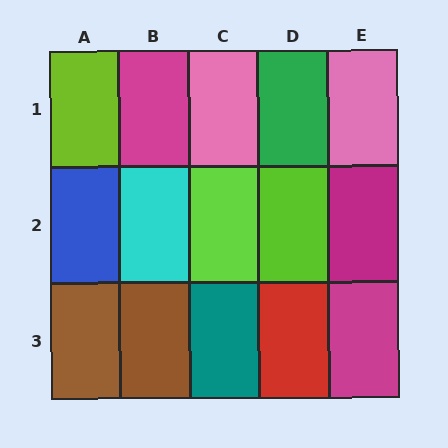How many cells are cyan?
1 cell is cyan.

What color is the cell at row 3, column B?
Brown.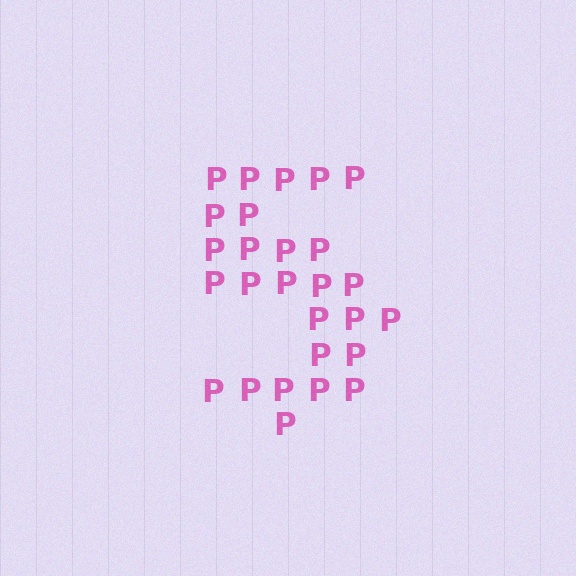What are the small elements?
The small elements are letter P's.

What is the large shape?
The large shape is the digit 5.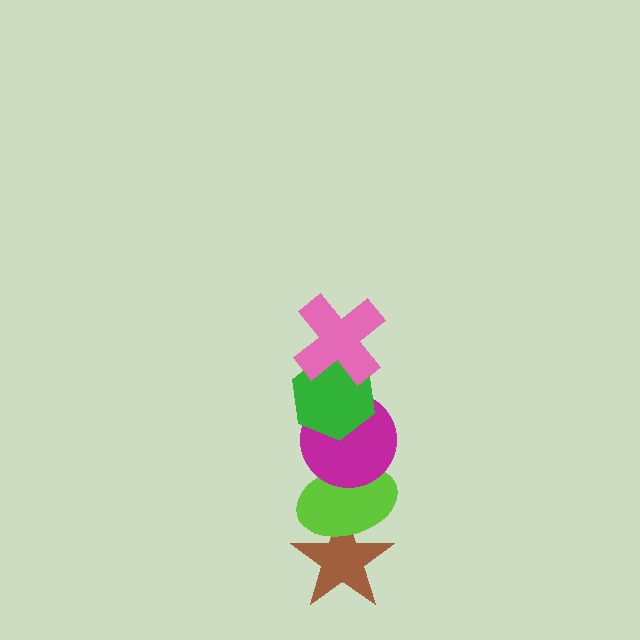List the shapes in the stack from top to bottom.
From top to bottom: the pink cross, the green hexagon, the magenta circle, the lime ellipse, the brown star.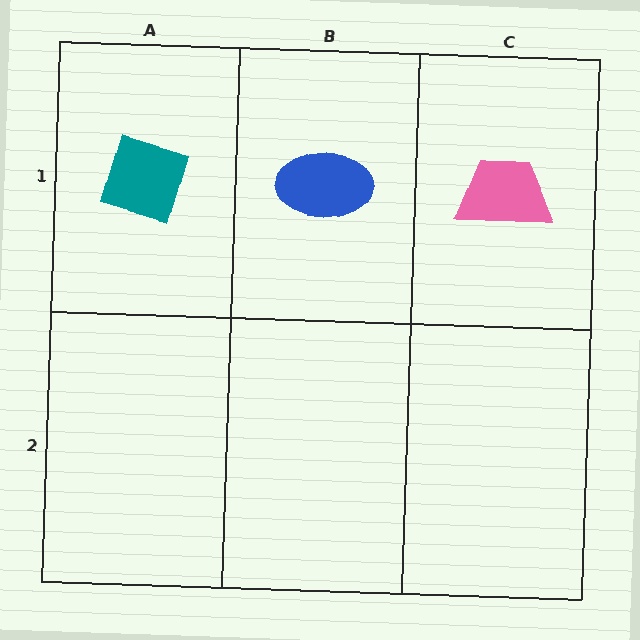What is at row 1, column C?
A pink trapezoid.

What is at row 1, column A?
A teal diamond.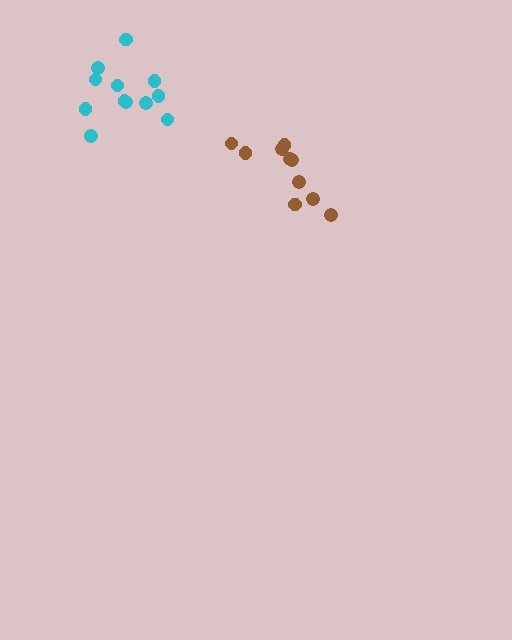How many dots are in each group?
Group 1: 10 dots, Group 2: 12 dots (22 total).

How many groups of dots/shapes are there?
There are 2 groups.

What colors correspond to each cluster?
The clusters are colored: brown, cyan.